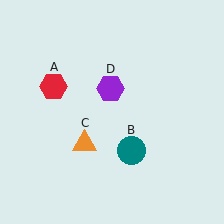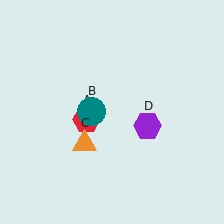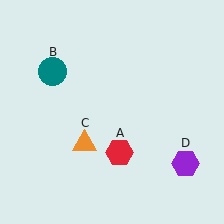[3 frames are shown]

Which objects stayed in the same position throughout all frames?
Orange triangle (object C) remained stationary.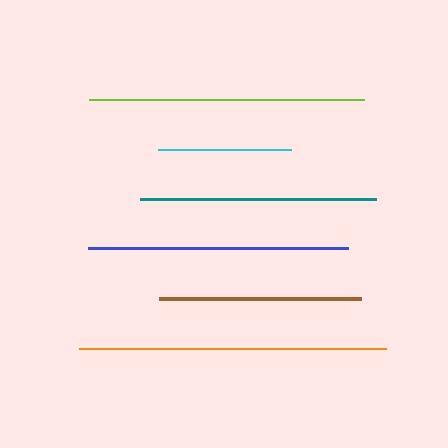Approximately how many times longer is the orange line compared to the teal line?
The orange line is approximately 1.3 times the length of the teal line.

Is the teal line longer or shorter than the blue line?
The blue line is longer than the teal line.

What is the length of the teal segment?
The teal segment is approximately 236 pixels long.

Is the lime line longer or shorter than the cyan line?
The lime line is longer than the cyan line.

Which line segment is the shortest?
The cyan line is the shortest at approximately 133 pixels.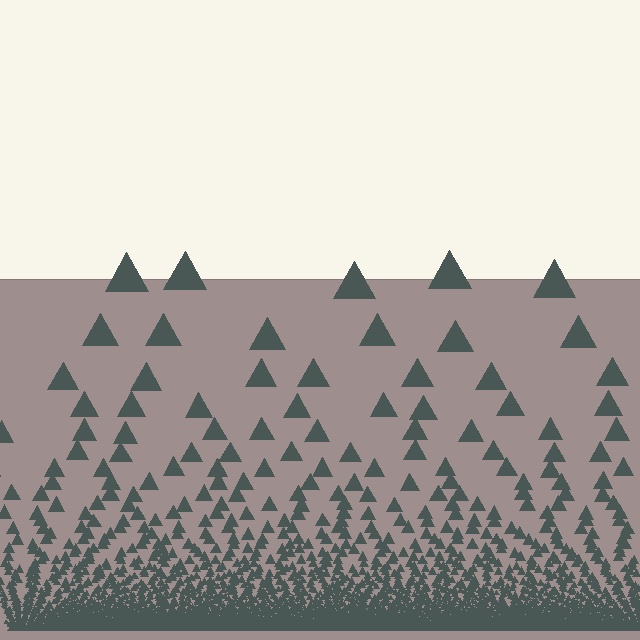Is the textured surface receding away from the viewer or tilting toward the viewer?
The surface appears to tilt toward the viewer. Texture elements get larger and sparser toward the top.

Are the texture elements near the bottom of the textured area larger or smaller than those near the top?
Smaller. The gradient is inverted — elements near the bottom are smaller and denser.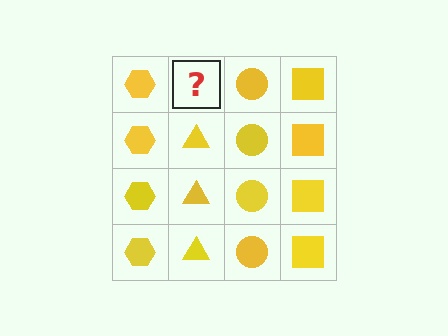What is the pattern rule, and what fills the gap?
The rule is that each column has a consistent shape. The gap should be filled with a yellow triangle.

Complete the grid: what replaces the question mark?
The question mark should be replaced with a yellow triangle.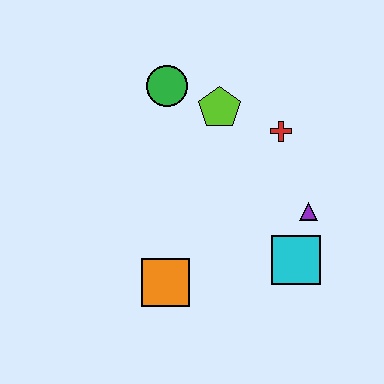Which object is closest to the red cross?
The lime pentagon is closest to the red cross.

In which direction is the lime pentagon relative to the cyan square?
The lime pentagon is above the cyan square.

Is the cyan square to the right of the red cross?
Yes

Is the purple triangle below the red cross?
Yes